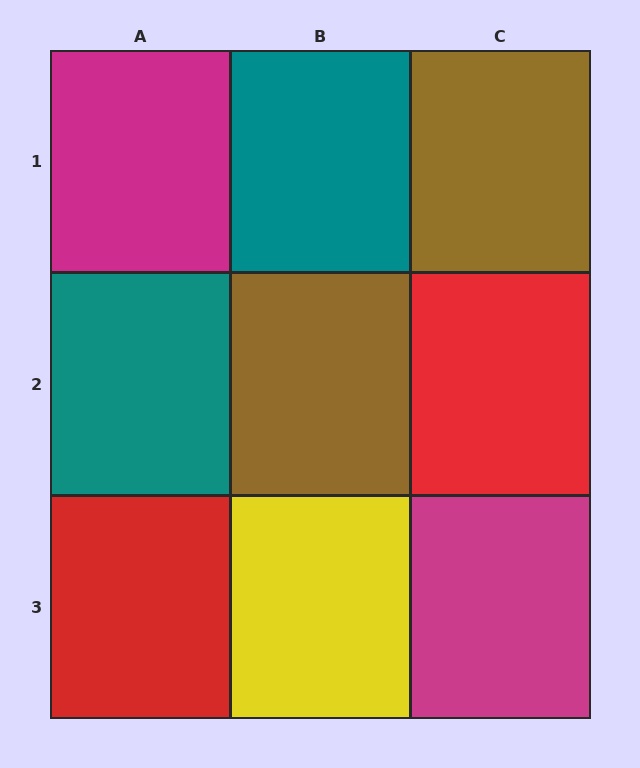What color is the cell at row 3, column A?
Red.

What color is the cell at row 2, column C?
Red.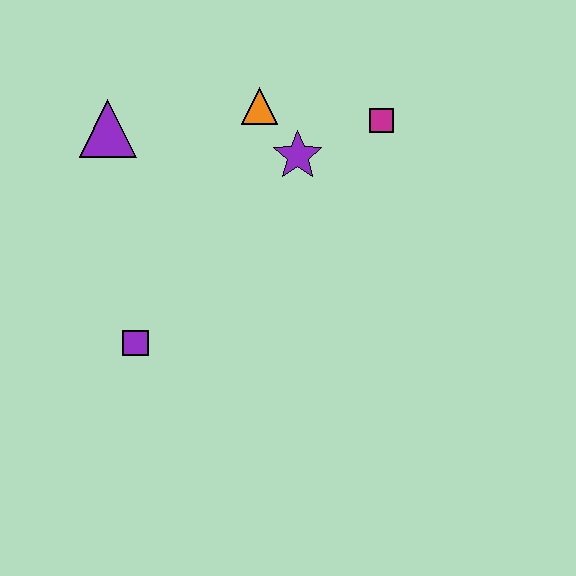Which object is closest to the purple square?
The purple triangle is closest to the purple square.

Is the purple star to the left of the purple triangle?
No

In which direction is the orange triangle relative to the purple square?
The orange triangle is above the purple square.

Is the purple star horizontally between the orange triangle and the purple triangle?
No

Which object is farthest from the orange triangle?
The purple square is farthest from the orange triangle.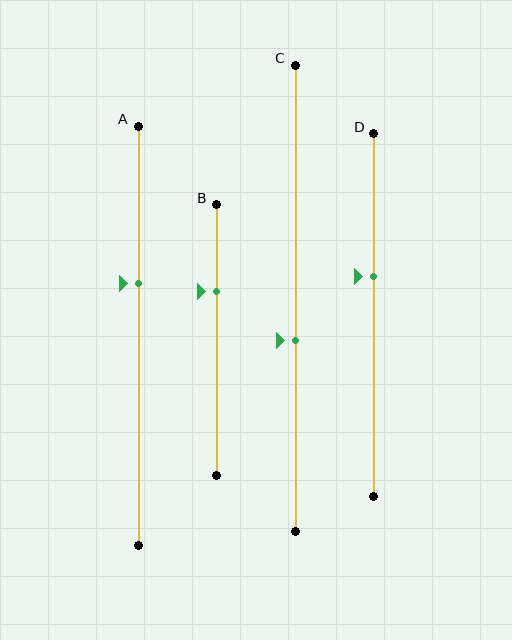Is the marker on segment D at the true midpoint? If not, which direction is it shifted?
No, the marker on segment D is shifted upward by about 11% of the segment length.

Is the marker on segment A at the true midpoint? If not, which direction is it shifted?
No, the marker on segment A is shifted upward by about 13% of the segment length.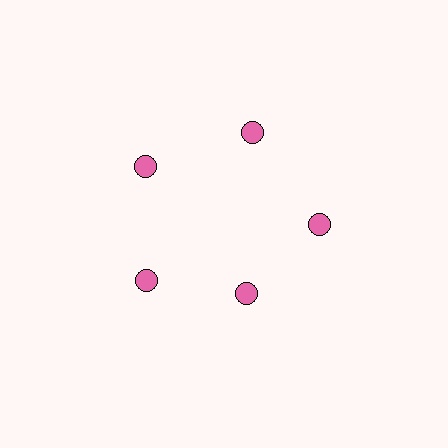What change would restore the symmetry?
The symmetry would be restored by moving it outward, back onto the ring so that all 5 circles sit at equal angles and equal distance from the center.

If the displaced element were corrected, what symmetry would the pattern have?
It would have 5-fold rotational symmetry — the pattern would map onto itself every 72 degrees.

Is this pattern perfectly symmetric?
No. The 5 pink circles are arranged in a ring, but one element near the 5 o'clock position is pulled inward toward the center, breaking the 5-fold rotational symmetry.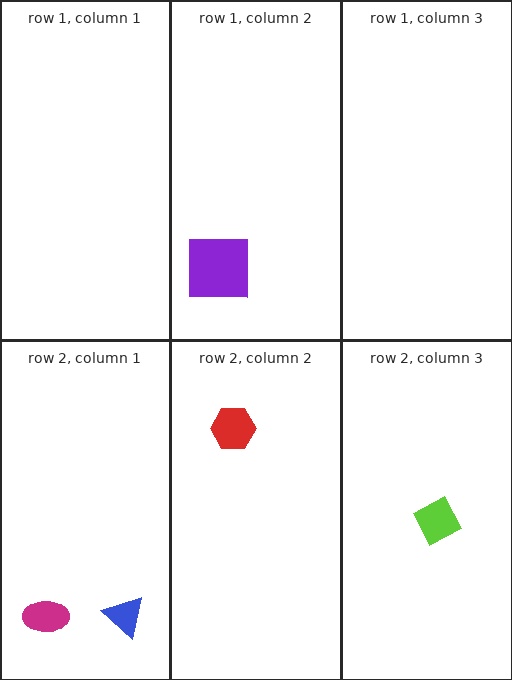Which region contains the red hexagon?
The row 2, column 2 region.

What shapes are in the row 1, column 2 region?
The purple square.